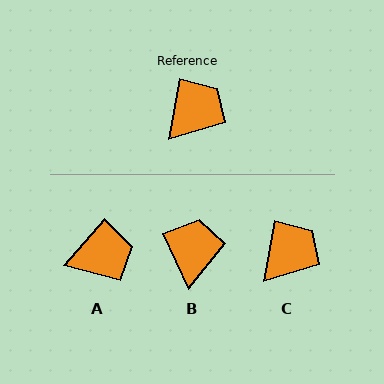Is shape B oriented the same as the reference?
No, it is off by about 35 degrees.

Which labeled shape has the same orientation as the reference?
C.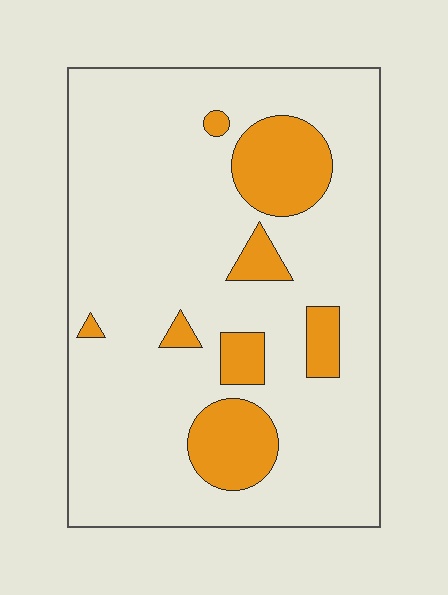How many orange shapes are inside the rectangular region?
8.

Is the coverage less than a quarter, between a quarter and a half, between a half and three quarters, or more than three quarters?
Less than a quarter.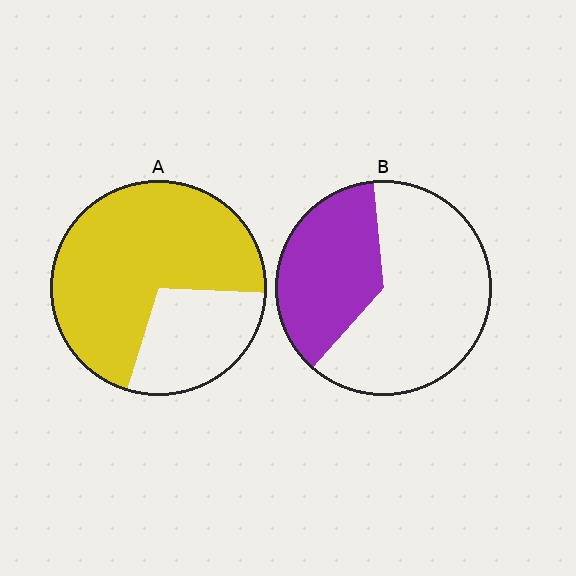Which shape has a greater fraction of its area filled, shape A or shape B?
Shape A.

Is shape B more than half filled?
No.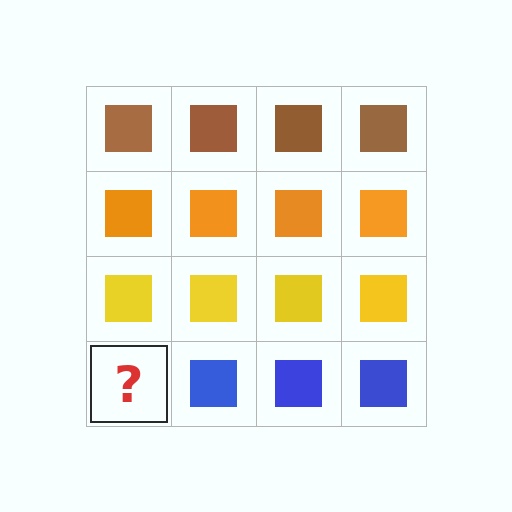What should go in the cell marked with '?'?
The missing cell should contain a blue square.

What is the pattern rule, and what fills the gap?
The rule is that each row has a consistent color. The gap should be filled with a blue square.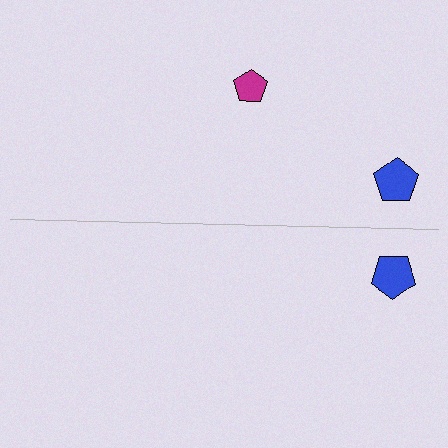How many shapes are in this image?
There are 3 shapes in this image.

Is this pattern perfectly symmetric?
No, the pattern is not perfectly symmetric. A magenta pentagon is missing from the bottom side.